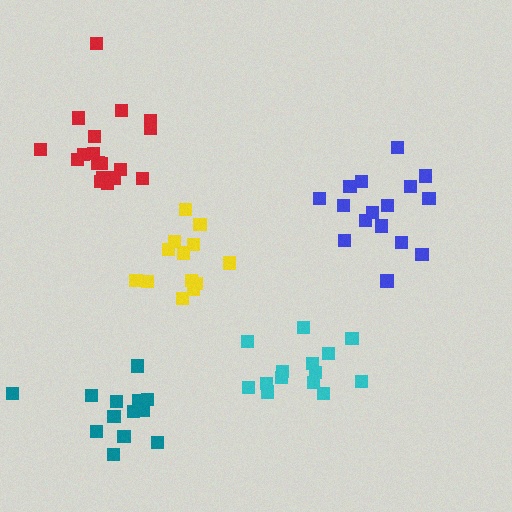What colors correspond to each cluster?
The clusters are colored: red, yellow, cyan, blue, teal.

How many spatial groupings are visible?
There are 5 spatial groupings.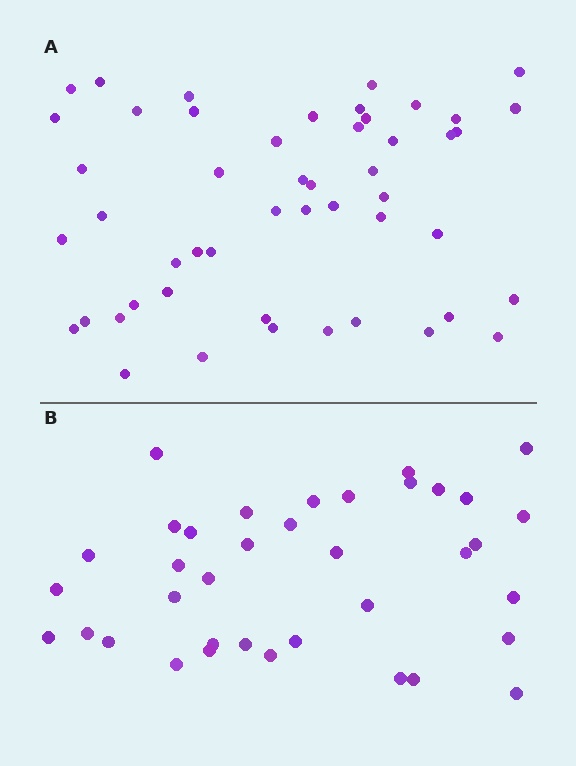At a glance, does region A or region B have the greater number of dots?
Region A (the top region) has more dots.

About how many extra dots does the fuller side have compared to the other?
Region A has approximately 15 more dots than region B.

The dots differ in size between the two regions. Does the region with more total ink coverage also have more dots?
No. Region B has more total ink coverage because its dots are larger, but region A actually contains more individual dots. Total area can be misleading — the number of items is what matters here.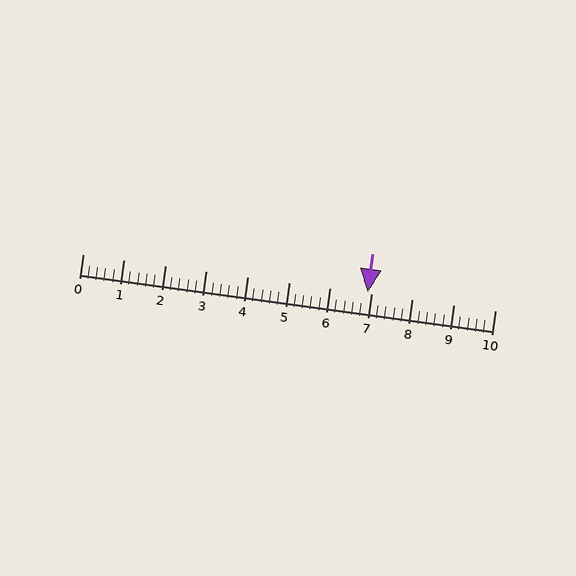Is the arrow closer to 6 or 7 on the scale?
The arrow is closer to 7.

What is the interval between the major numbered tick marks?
The major tick marks are spaced 1 units apart.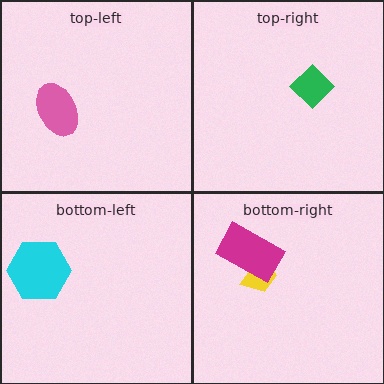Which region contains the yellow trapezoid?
The bottom-right region.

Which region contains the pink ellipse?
The top-left region.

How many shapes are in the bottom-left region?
1.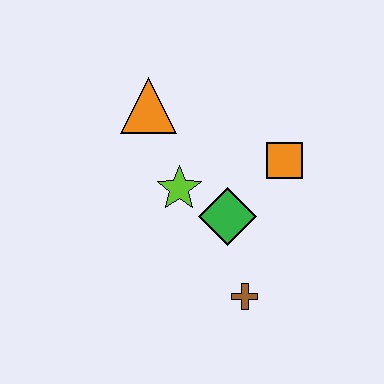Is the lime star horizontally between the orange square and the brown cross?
No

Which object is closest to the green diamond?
The lime star is closest to the green diamond.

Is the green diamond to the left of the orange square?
Yes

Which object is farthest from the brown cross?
The orange triangle is farthest from the brown cross.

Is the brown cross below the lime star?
Yes